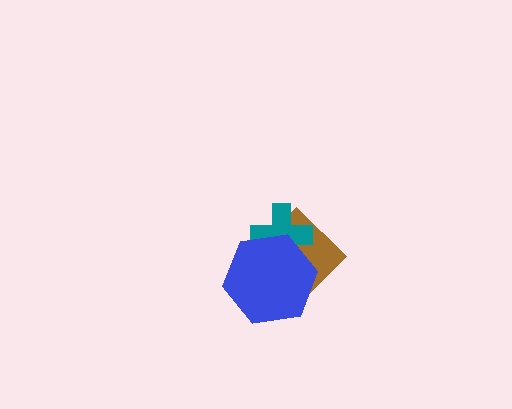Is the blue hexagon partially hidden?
No, no other shape covers it.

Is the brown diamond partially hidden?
Yes, it is partially covered by another shape.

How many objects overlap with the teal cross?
2 objects overlap with the teal cross.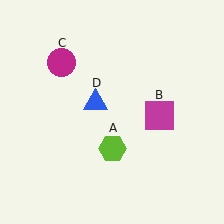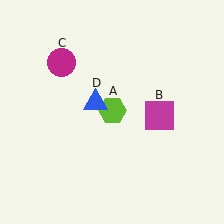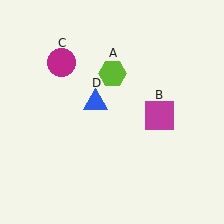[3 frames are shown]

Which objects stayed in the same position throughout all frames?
Magenta square (object B) and magenta circle (object C) and blue triangle (object D) remained stationary.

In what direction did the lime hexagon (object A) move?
The lime hexagon (object A) moved up.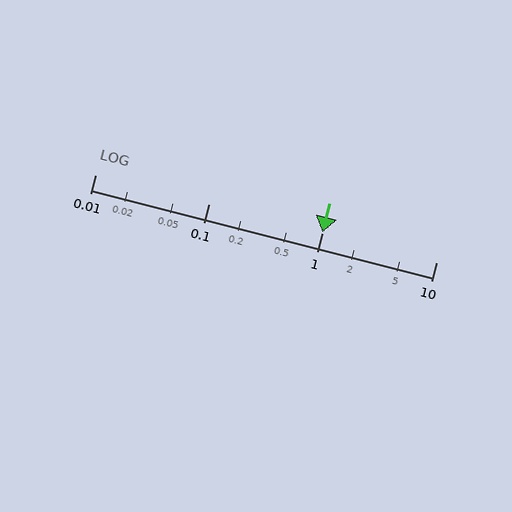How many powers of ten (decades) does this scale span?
The scale spans 3 decades, from 0.01 to 10.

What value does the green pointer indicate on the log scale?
The pointer indicates approximately 1.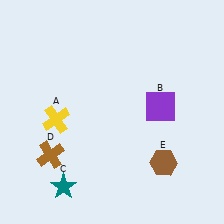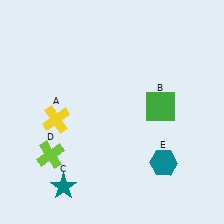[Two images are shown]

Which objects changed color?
B changed from purple to green. D changed from brown to lime. E changed from brown to teal.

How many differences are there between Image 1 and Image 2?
There are 3 differences between the two images.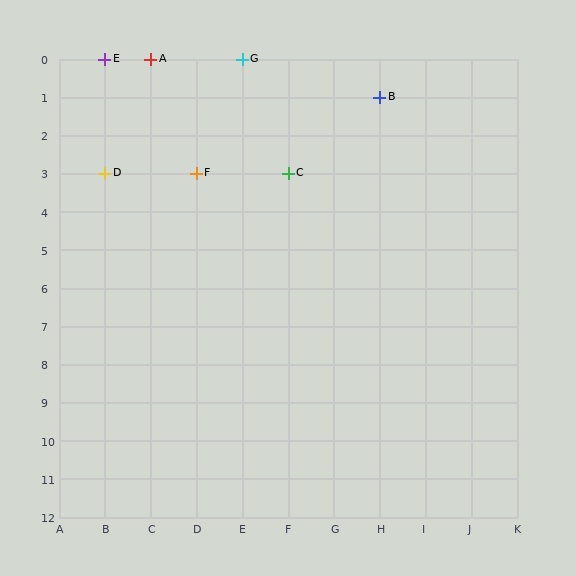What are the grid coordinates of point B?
Point B is at grid coordinates (H, 1).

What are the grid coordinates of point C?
Point C is at grid coordinates (F, 3).